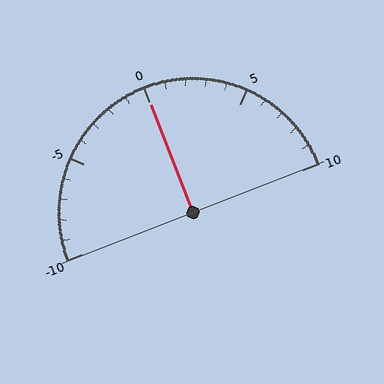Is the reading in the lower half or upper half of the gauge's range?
The reading is in the upper half of the range (-10 to 10).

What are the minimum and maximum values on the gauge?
The gauge ranges from -10 to 10.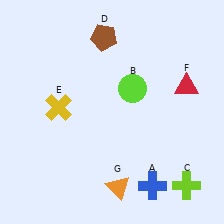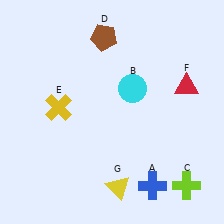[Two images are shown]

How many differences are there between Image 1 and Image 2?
There are 2 differences between the two images.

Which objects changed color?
B changed from lime to cyan. G changed from orange to yellow.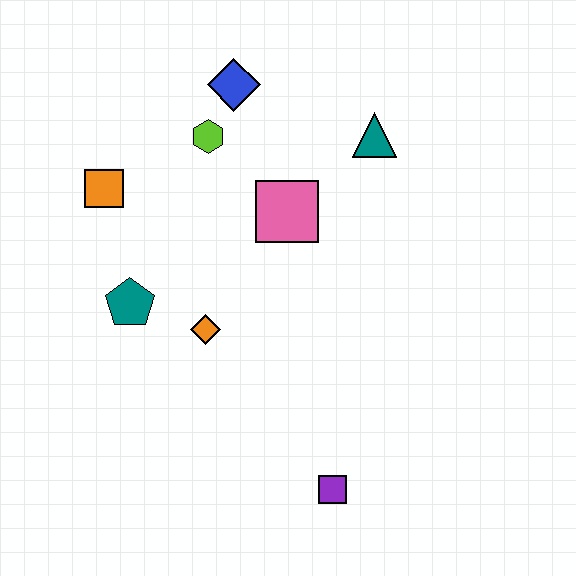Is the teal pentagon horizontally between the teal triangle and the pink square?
No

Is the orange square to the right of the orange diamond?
No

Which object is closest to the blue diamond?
The lime hexagon is closest to the blue diamond.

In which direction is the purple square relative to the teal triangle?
The purple square is below the teal triangle.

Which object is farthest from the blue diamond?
The purple square is farthest from the blue diamond.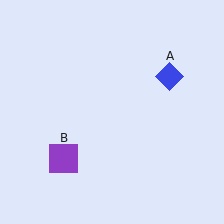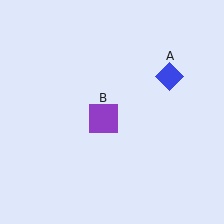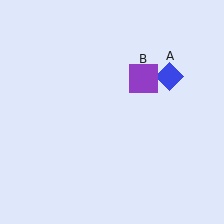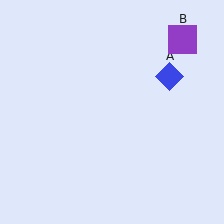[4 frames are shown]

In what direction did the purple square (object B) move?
The purple square (object B) moved up and to the right.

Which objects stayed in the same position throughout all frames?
Blue diamond (object A) remained stationary.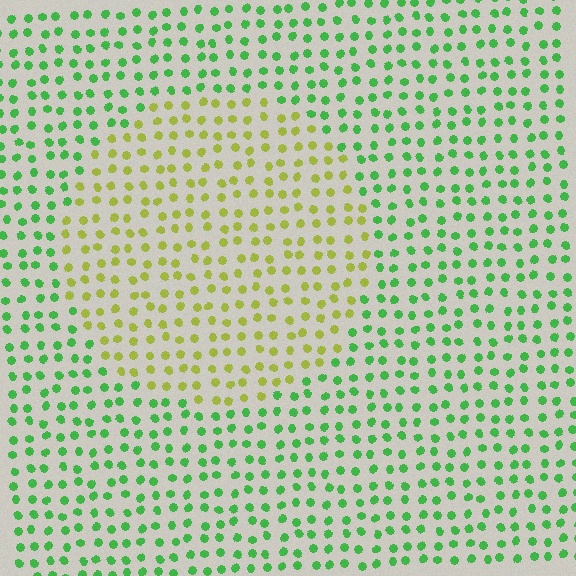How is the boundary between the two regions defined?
The boundary is defined purely by a slight shift in hue (about 53 degrees). Spacing, size, and orientation are identical on both sides.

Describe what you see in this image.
The image is filled with small green elements in a uniform arrangement. A circle-shaped region is visible where the elements are tinted to a slightly different hue, forming a subtle color boundary.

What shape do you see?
I see a circle.